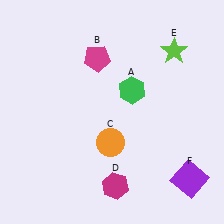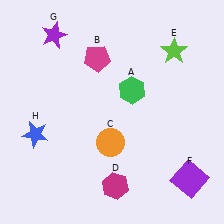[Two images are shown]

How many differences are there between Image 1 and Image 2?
There are 2 differences between the two images.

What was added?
A purple star (G), a blue star (H) were added in Image 2.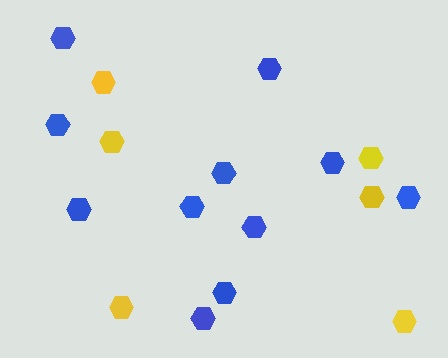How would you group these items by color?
There are 2 groups: one group of yellow hexagons (6) and one group of blue hexagons (11).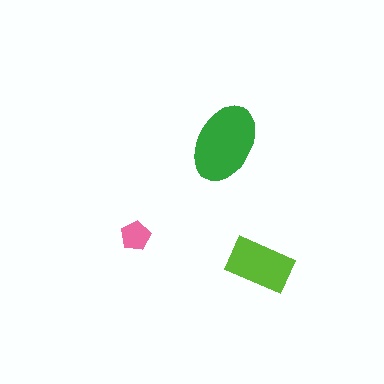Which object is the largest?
The green ellipse.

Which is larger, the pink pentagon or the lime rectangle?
The lime rectangle.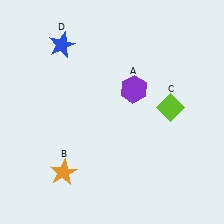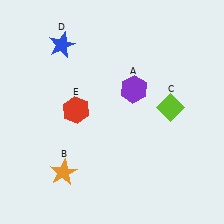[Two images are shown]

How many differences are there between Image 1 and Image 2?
There is 1 difference between the two images.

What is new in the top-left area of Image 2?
A red hexagon (E) was added in the top-left area of Image 2.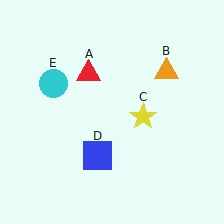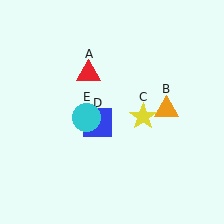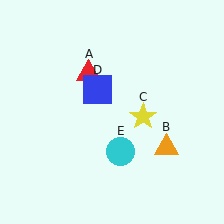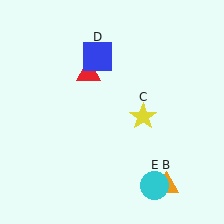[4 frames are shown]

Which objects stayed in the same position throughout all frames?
Red triangle (object A) and yellow star (object C) remained stationary.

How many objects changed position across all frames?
3 objects changed position: orange triangle (object B), blue square (object D), cyan circle (object E).